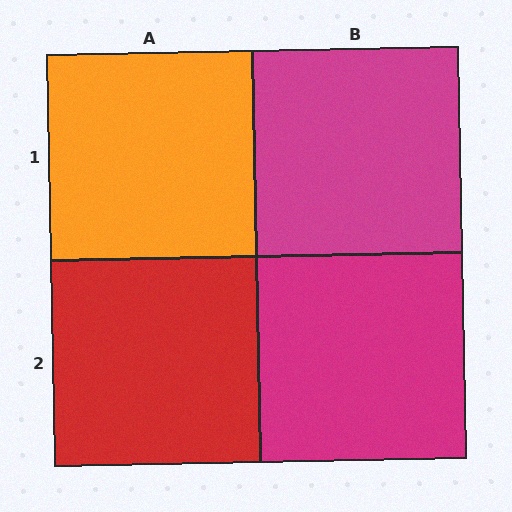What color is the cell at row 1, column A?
Orange.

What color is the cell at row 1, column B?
Magenta.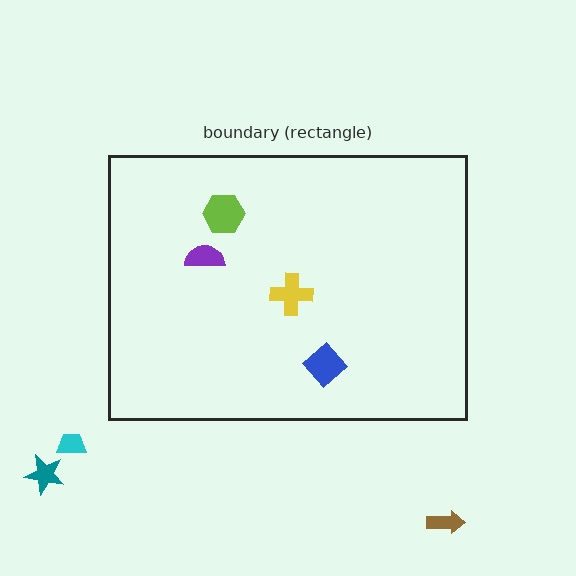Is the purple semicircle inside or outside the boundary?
Inside.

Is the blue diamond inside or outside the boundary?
Inside.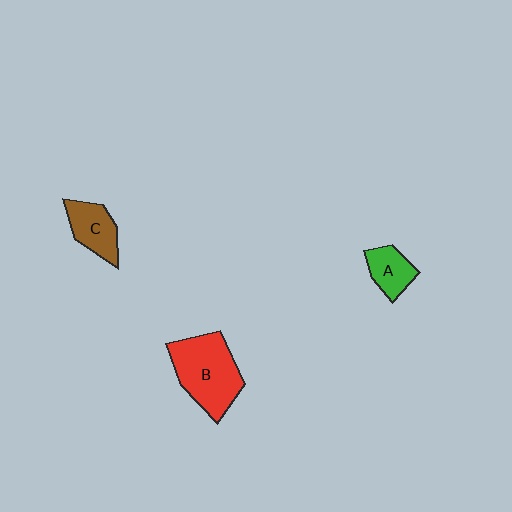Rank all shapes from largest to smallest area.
From largest to smallest: B (red), C (brown), A (green).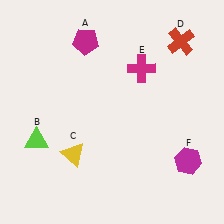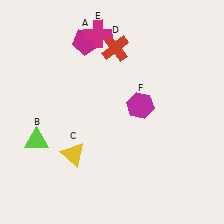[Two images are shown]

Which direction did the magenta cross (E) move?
The magenta cross (E) moved left.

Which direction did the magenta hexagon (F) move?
The magenta hexagon (F) moved up.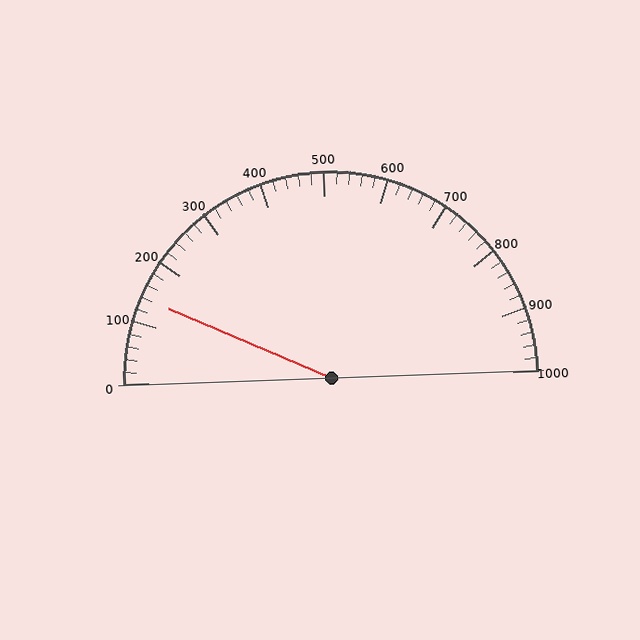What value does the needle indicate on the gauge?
The needle indicates approximately 140.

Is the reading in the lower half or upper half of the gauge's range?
The reading is in the lower half of the range (0 to 1000).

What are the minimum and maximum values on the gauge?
The gauge ranges from 0 to 1000.